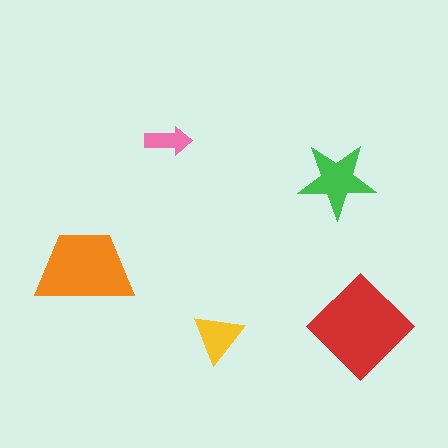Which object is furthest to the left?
The orange trapezoid is leftmost.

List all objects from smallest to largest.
The pink arrow, the yellow triangle, the green star, the orange trapezoid, the red diamond.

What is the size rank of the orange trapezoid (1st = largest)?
2nd.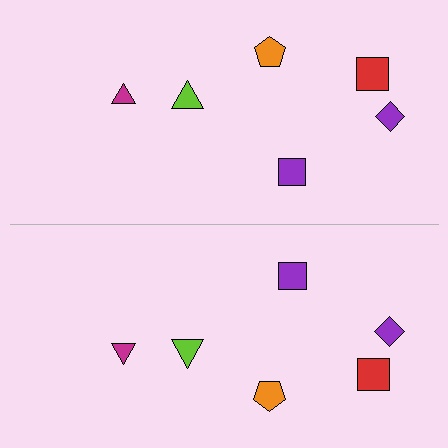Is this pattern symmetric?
Yes, this pattern has bilateral (reflection) symmetry.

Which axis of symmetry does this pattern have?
The pattern has a horizontal axis of symmetry running through the center of the image.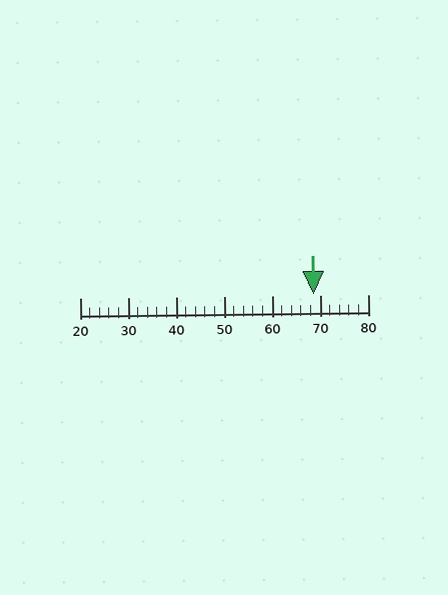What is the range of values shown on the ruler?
The ruler shows values from 20 to 80.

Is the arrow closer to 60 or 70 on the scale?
The arrow is closer to 70.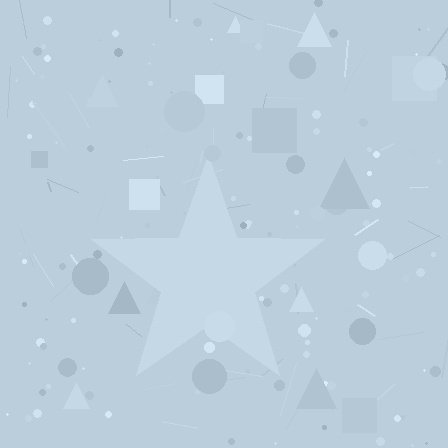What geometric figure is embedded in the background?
A star is embedded in the background.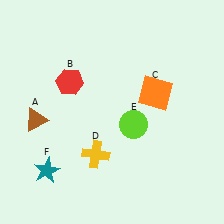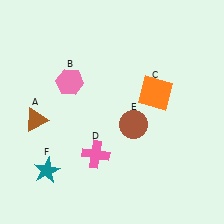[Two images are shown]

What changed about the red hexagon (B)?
In Image 1, B is red. In Image 2, it changed to pink.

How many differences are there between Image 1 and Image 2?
There are 3 differences between the two images.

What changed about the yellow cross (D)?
In Image 1, D is yellow. In Image 2, it changed to pink.